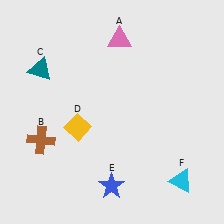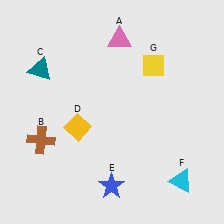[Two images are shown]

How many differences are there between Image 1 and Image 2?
There is 1 difference between the two images.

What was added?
A yellow diamond (G) was added in Image 2.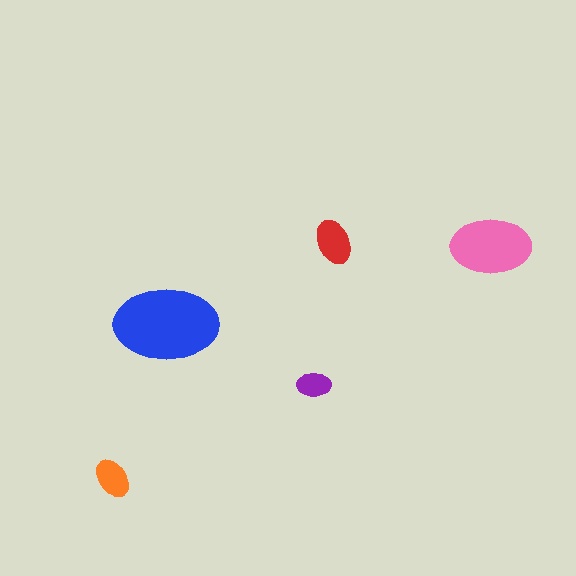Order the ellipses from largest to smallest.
the blue one, the pink one, the red one, the orange one, the purple one.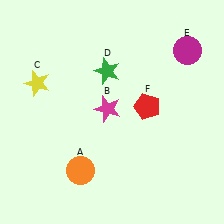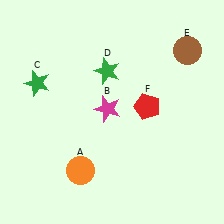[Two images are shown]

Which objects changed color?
C changed from yellow to green. E changed from magenta to brown.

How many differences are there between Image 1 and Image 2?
There are 2 differences between the two images.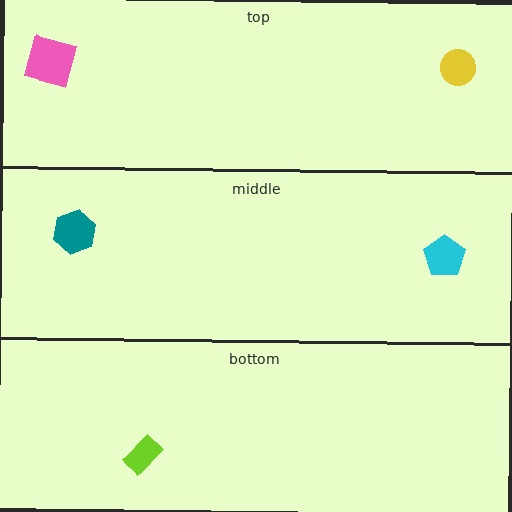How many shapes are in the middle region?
2.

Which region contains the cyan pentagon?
The middle region.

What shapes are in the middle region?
The teal hexagon, the cyan pentagon.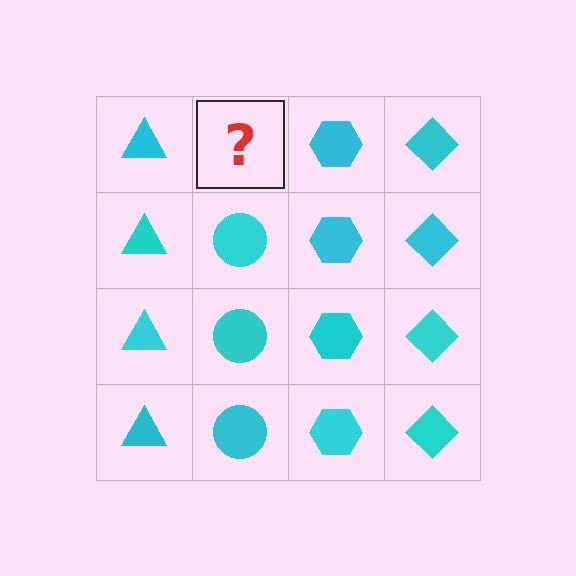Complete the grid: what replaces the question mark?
The question mark should be replaced with a cyan circle.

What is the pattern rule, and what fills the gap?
The rule is that each column has a consistent shape. The gap should be filled with a cyan circle.